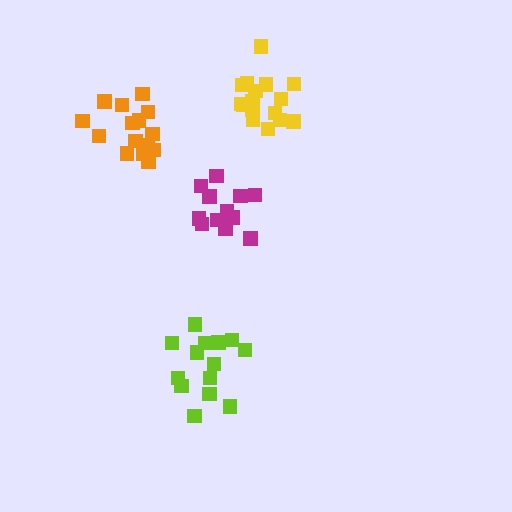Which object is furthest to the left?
The orange cluster is leftmost.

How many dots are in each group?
Group 1: 12 dots, Group 2: 14 dots, Group 3: 15 dots, Group 4: 16 dots (57 total).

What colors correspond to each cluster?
The clusters are colored: magenta, lime, orange, yellow.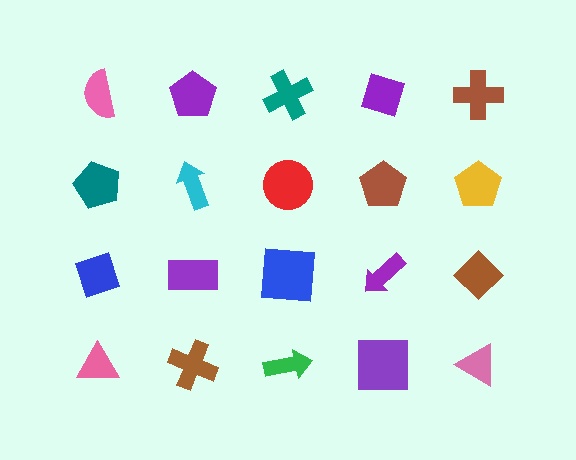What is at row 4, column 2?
A brown cross.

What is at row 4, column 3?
A green arrow.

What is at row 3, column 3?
A blue square.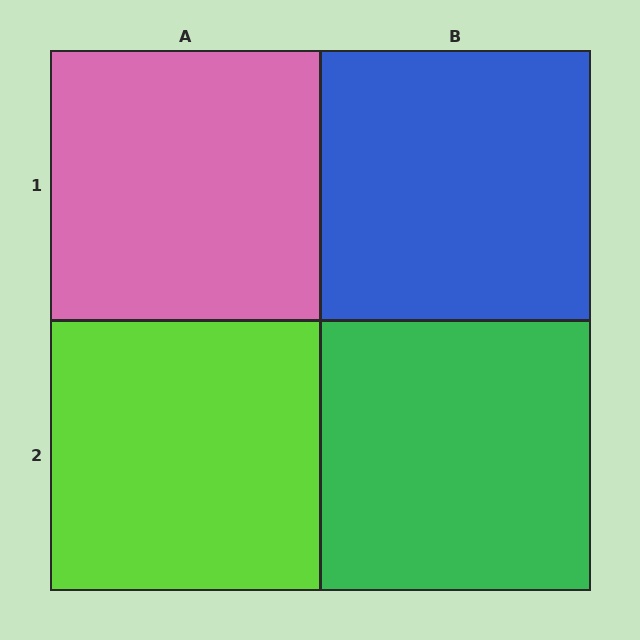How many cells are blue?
1 cell is blue.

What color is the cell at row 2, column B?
Green.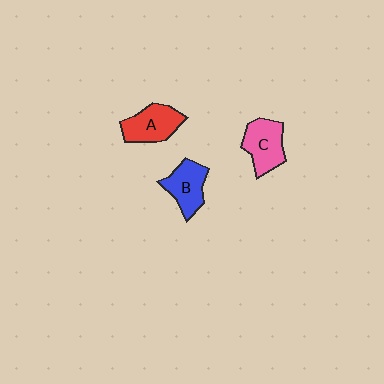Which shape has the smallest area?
Shape B (blue).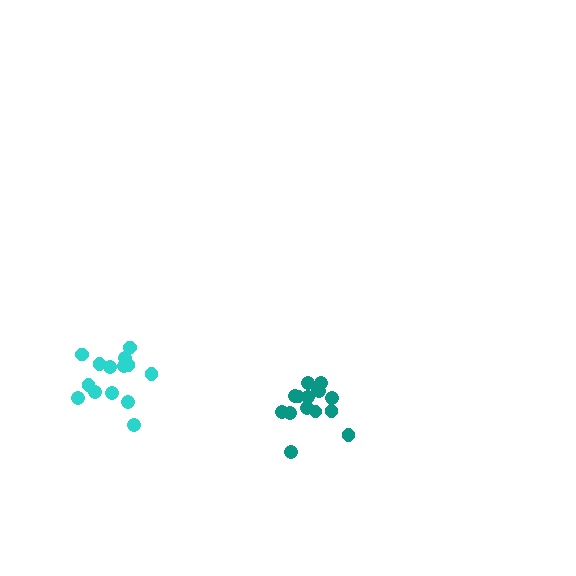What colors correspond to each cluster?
The clusters are colored: teal, cyan.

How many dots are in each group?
Group 1: 15 dots, Group 2: 14 dots (29 total).